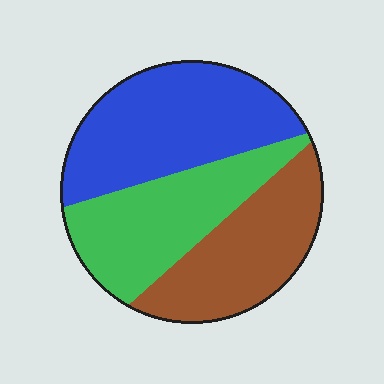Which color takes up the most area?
Blue, at roughly 40%.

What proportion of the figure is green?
Green takes up about one third (1/3) of the figure.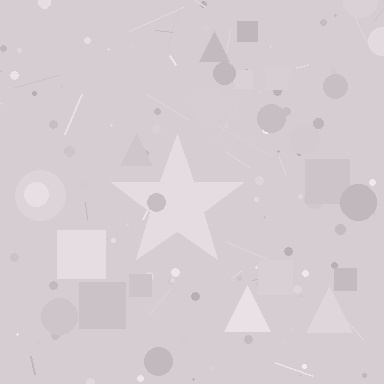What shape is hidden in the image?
A star is hidden in the image.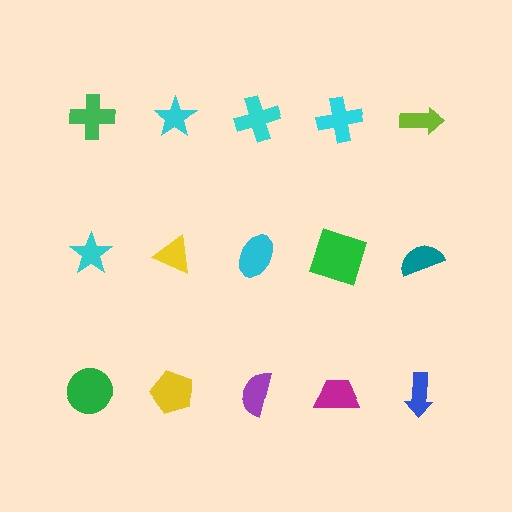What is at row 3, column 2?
A yellow pentagon.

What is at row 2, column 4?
A green square.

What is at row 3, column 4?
A magenta trapezoid.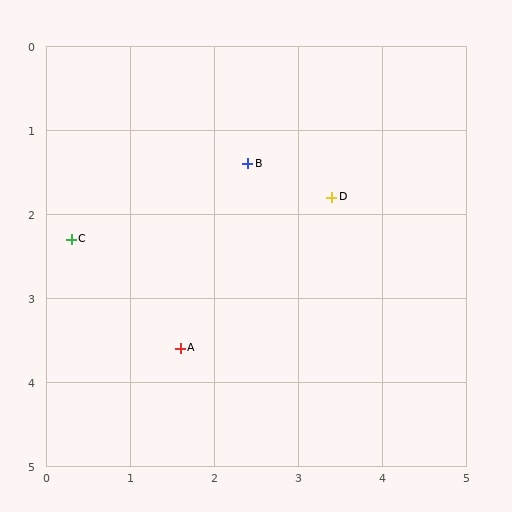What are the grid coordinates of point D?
Point D is at approximately (3.4, 1.8).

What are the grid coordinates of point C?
Point C is at approximately (0.3, 2.3).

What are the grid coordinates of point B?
Point B is at approximately (2.4, 1.4).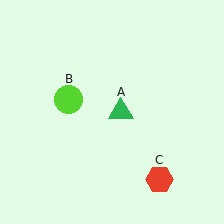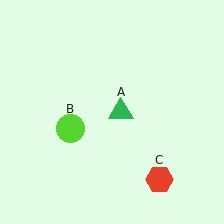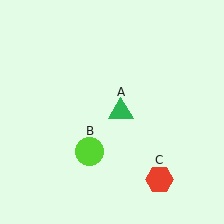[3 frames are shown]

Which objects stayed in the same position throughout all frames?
Green triangle (object A) and red hexagon (object C) remained stationary.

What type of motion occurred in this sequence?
The lime circle (object B) rotated counterclockwise around the center of the scene.